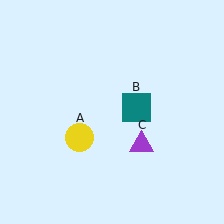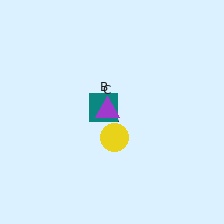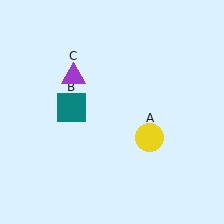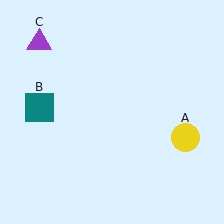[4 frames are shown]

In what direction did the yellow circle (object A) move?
The yellow circle (object A) moved right.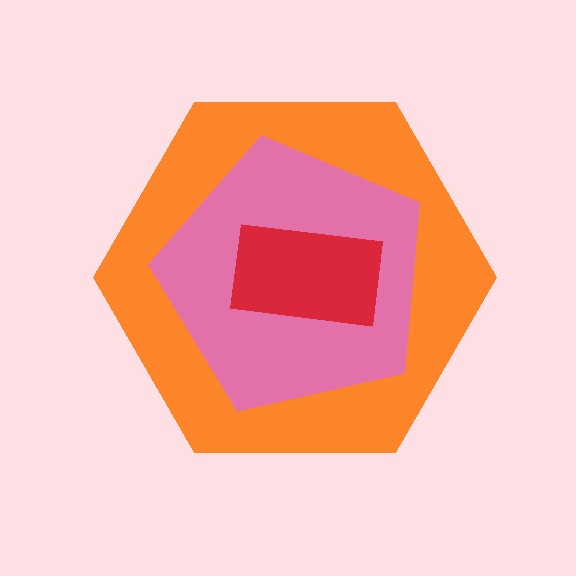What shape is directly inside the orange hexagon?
The pink pentagon.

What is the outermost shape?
The orange hexagon.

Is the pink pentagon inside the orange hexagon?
Yes.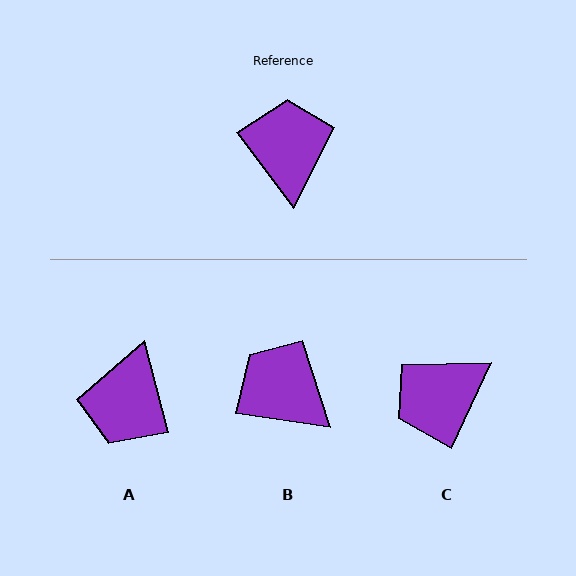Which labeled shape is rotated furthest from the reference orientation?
A, about 157 degrees away.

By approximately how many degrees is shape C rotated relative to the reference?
Approximately 118 degrees counter-clockwise.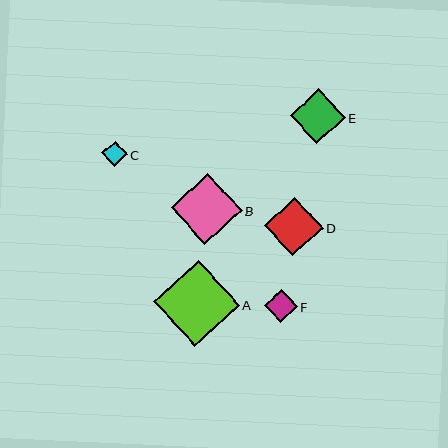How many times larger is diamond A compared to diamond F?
Diamond A is approximately 2.6 times the size of diamond F.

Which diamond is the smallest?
Diamond C is the smallest with a size of approximately 26 pixels.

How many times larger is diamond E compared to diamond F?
Diamond E is approximately 1.7 times the size of diamond F.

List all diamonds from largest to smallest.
From largest to smallest: A, B, D, E, F, C.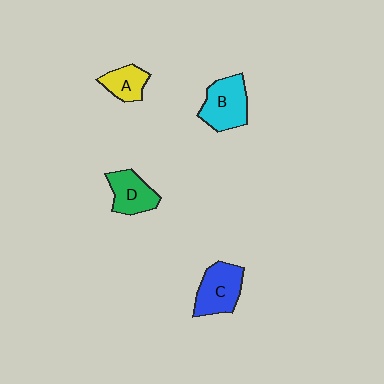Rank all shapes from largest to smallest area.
From largest to smallest: B (cyan), C (blue), D (green), A (yellow).